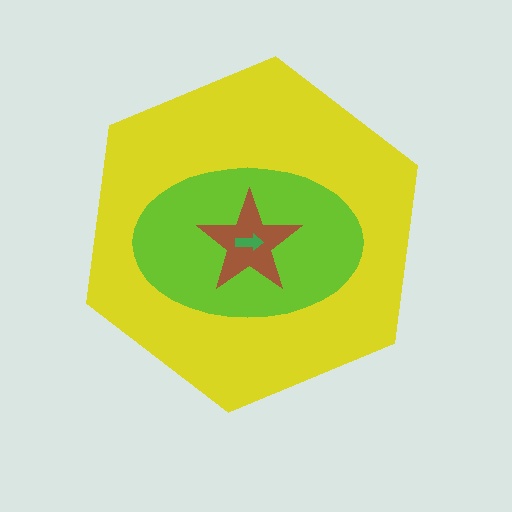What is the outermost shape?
The yellow hexagon.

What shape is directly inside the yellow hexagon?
The lime ellipse.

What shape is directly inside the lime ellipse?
The brown star.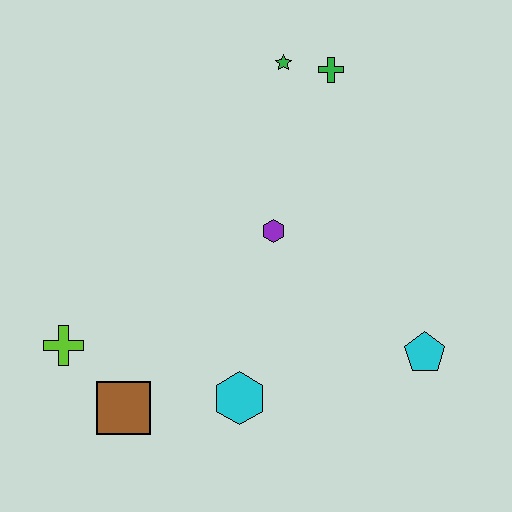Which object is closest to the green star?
The green cross is closest to the green star.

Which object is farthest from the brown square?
The green cross is farthest from the brown square.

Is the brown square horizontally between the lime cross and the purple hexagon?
Yes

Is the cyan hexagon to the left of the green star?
Yes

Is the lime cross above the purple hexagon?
No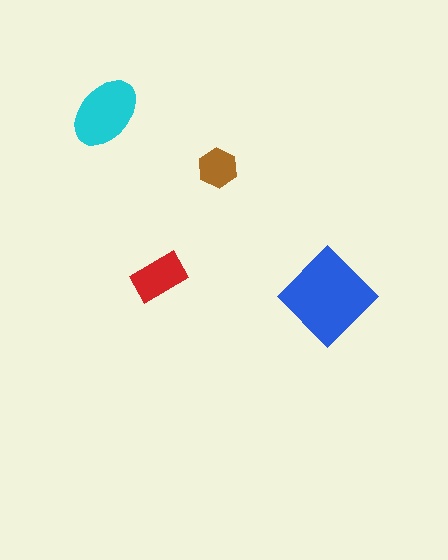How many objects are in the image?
There are 4 objects in the image.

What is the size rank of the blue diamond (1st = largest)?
1st.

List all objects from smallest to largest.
The brown hexagon, the red rectangle, the cyan ellipse, the blue diamond.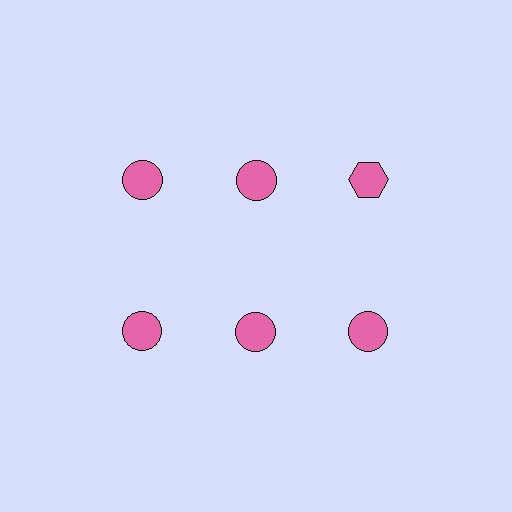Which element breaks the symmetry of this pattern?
The pink hexagon in the top row, center column breaks the symmetry. All other shapes are pink circles.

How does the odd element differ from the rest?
It has a different shape: hexagon instead of circle.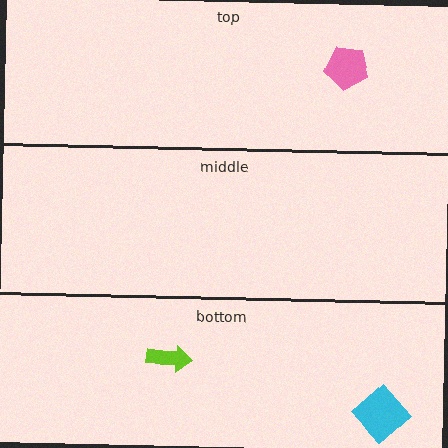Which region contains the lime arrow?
The bottom region.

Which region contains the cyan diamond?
The bottom region.